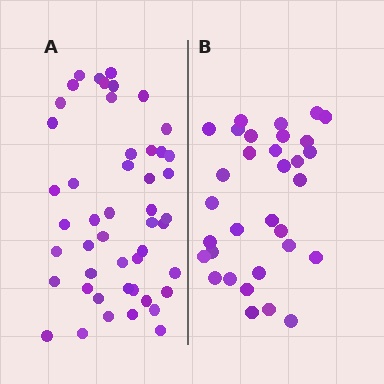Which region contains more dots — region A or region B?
Region A (the left region) has more dots.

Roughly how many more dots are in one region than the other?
Region A has approximately 15 more dots than region B.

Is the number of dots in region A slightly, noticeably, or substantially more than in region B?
Region A has substantially more. The ratio is roughly 1.5 to 1.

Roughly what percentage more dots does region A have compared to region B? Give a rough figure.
About 50% more.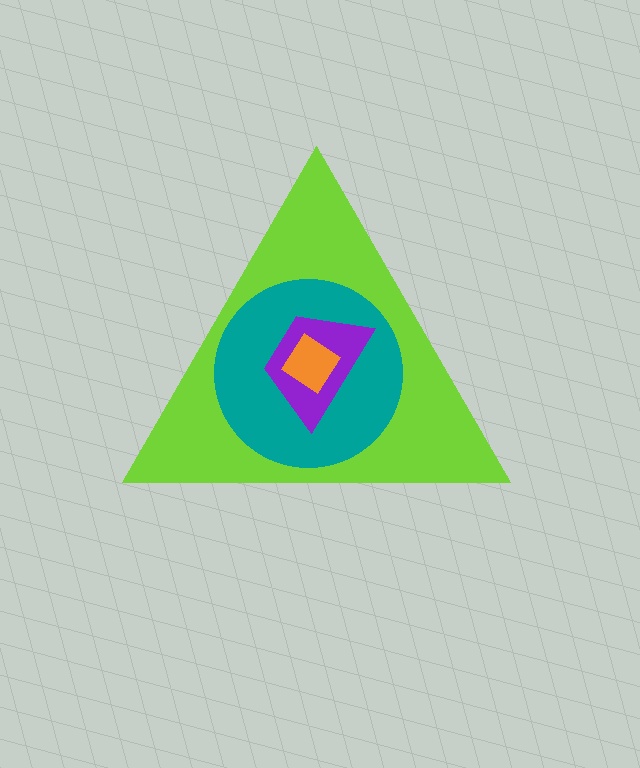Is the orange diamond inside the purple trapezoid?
Yes.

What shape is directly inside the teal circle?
The purple trapezoid.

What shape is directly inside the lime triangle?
The teal circle.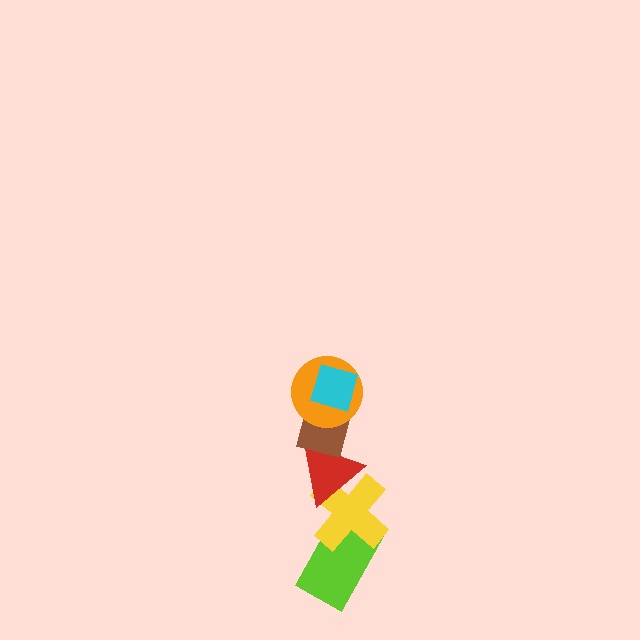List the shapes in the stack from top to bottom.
From top to bottom: the cyan diamond, the orange circle, the brown rectangle, the red triangle, the yellow cross, the lime rectangle.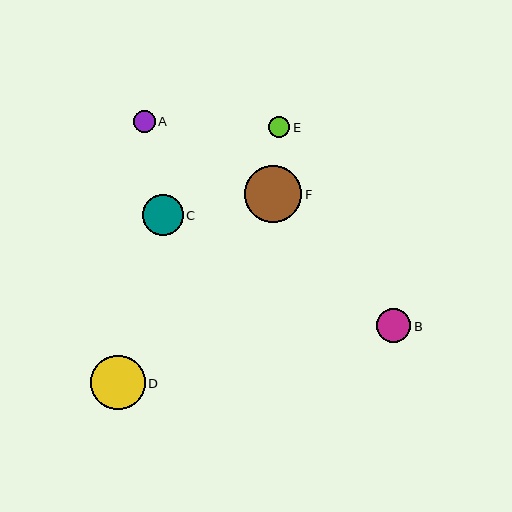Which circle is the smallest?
Circle E is the smallest with a size of approximately 21 pixels.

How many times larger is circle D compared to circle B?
Circle D is approximately 1.6 times the size of circle B.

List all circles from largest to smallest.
From largest to smallest: F, D, C, B, A, E.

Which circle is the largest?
Circle F is the largest with a size of approximately 57 pixels.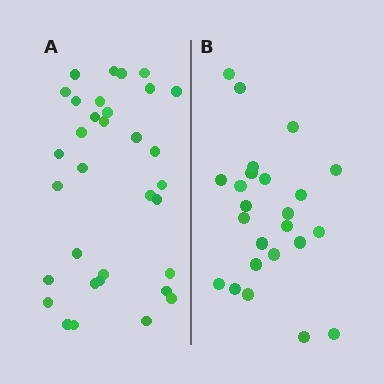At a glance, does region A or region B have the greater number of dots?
Region A (the left region) has more dots.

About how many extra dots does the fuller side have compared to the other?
Region A has roughly 8 or so more dots than region B.